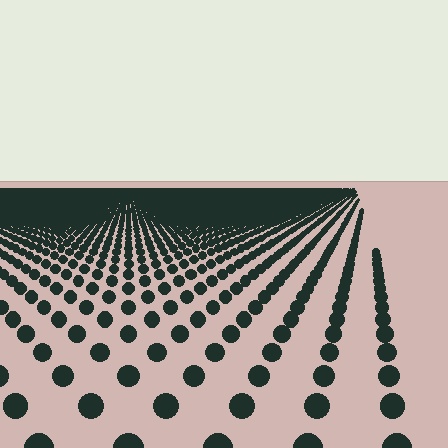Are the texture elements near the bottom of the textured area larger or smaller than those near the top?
Larger. Near the bottom, elements are closer to the viewer and appear at a bigger on-screen size.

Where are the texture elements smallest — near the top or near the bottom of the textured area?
Near the top.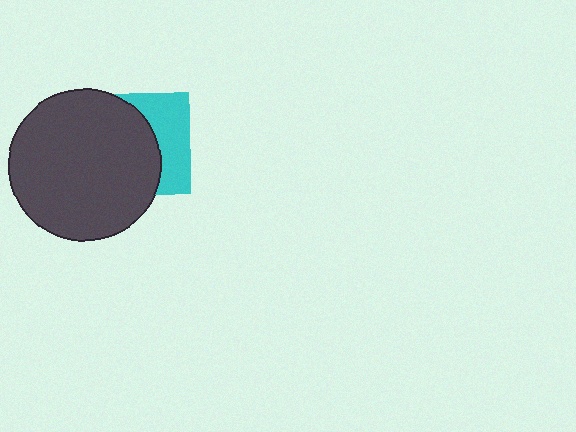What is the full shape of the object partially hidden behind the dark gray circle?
The partially hidden object is a cyan square.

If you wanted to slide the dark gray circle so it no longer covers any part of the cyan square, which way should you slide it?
Slide it left — that is the most direct way to separate the two shapes.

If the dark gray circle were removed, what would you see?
You would see the complete cyan square.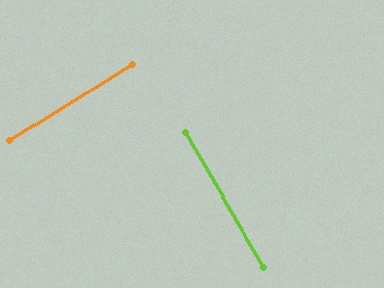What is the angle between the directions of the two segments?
Approximately 88 degrees.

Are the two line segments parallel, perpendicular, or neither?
Perpendicular — they meet at approximately 88°.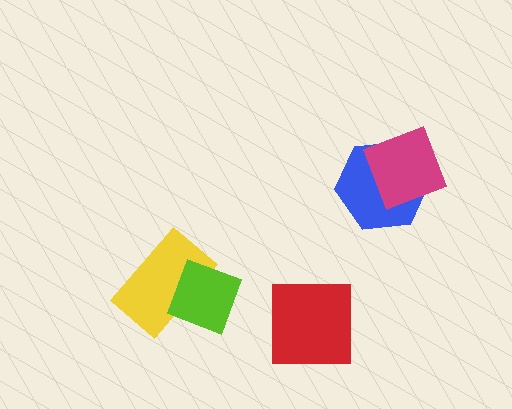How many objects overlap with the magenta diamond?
1 object overlaps with the magenta diamond.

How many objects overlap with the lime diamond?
1 object overlaps with the lime diamond.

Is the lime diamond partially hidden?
No, no other shape covers it.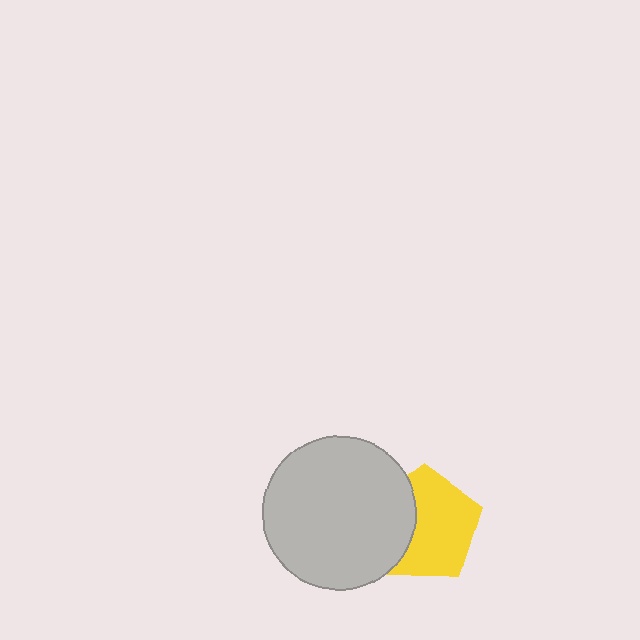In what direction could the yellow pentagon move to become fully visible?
The yellow pentagon could move right. That would shift it out from behind the light gray circle entirely.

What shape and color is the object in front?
The object in front is a light gray circle.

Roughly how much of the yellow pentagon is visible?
Most of it is visible (roughly 66%).